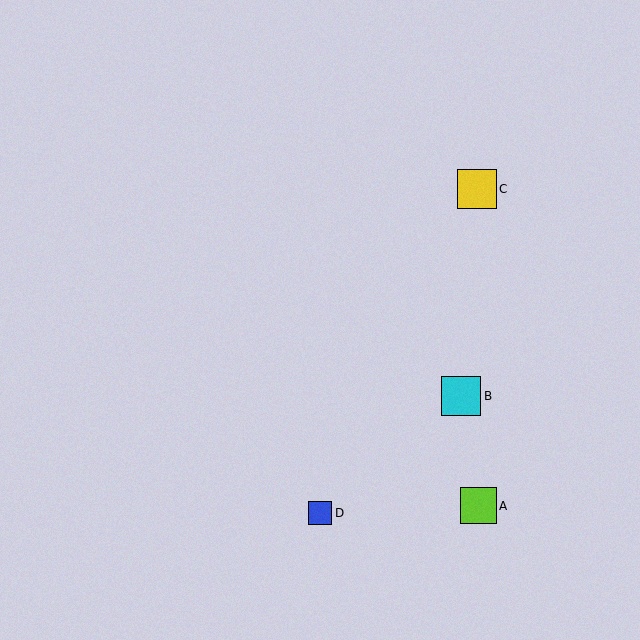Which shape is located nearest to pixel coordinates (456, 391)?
The cyan square (labeled B) at (461, 396) is nearest to that location.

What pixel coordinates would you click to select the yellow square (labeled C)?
Click at (477, 189) to select the yellow square C.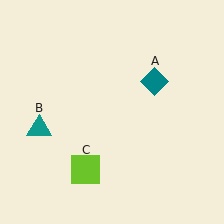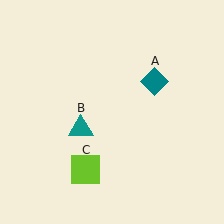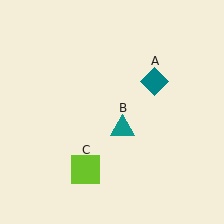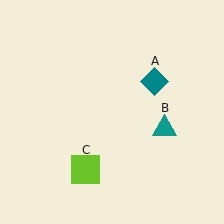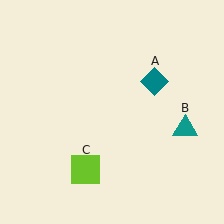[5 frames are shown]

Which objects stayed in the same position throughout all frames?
Teal diamond (object A) and lime square (object C) remained stationary.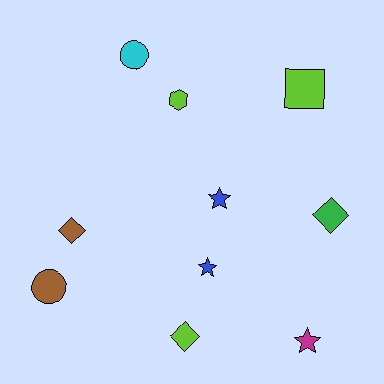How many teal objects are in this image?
There are no teal objects.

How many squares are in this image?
There is 1 square.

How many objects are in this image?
There are 10 objects.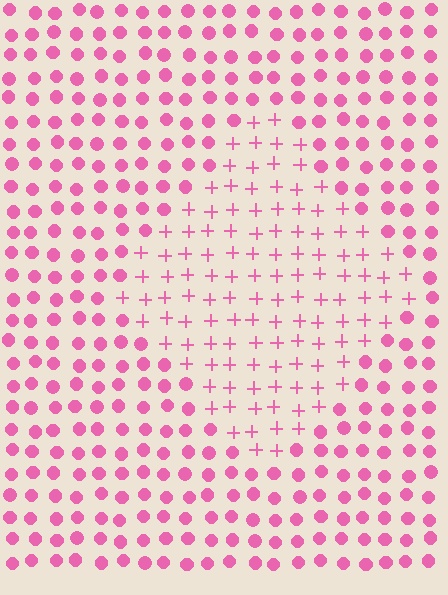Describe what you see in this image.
The image is filled with small pink elements arranged in a uniform grid. A diamond-shaped region contains plus signs, while the surrounding area contains circles. The boundary is defined purely by the change in element shape.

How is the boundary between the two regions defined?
The boundary is defined by a change in element shape: plus signs inside vs. circles outside. All elements share the same color and spacing.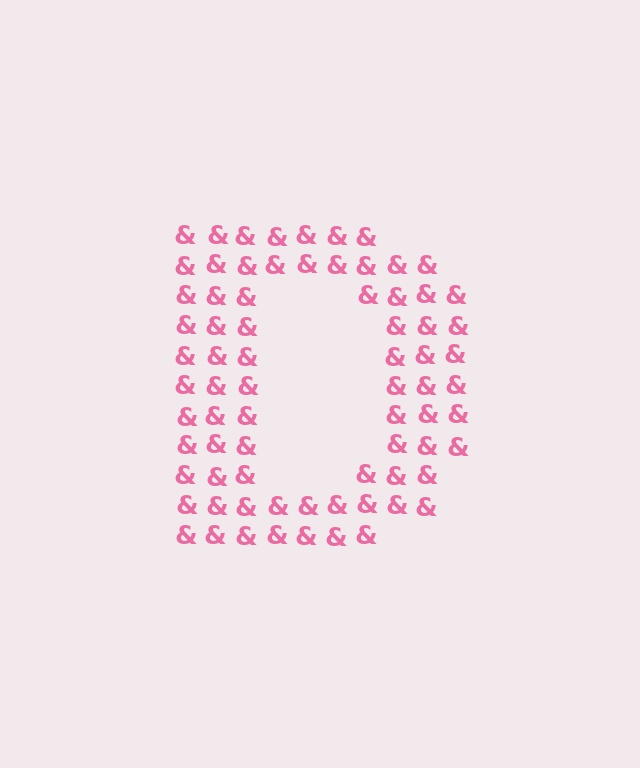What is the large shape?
The large shape is the letter D.